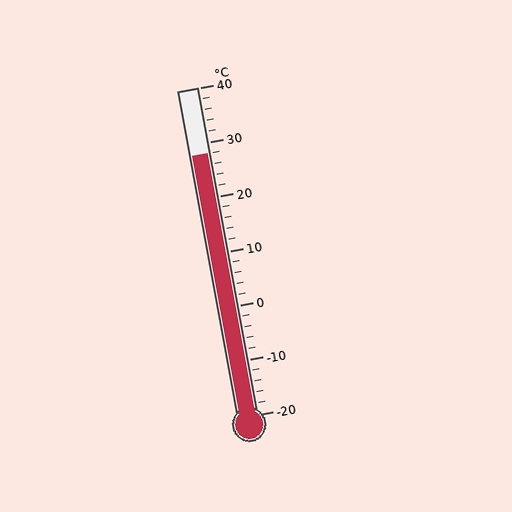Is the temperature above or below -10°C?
The temperature is above -10°C.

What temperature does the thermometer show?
The thermometer shows approximately 28°C.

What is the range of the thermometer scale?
The thermometer scale ranges from -20°C to 40°C.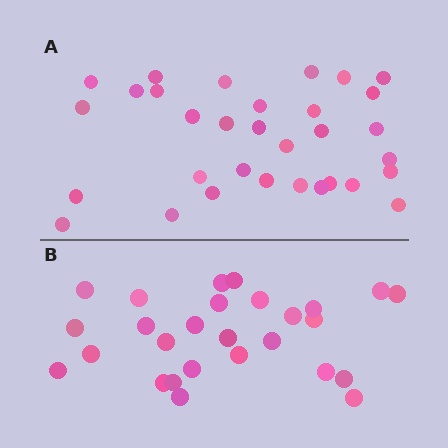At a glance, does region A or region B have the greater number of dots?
Region A (the top region) has more dots.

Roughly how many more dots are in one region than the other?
Region A has about 5 more dots than region B.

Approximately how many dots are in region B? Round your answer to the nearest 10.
About 30 dots. (The exact count is 27, which rounds to 30.)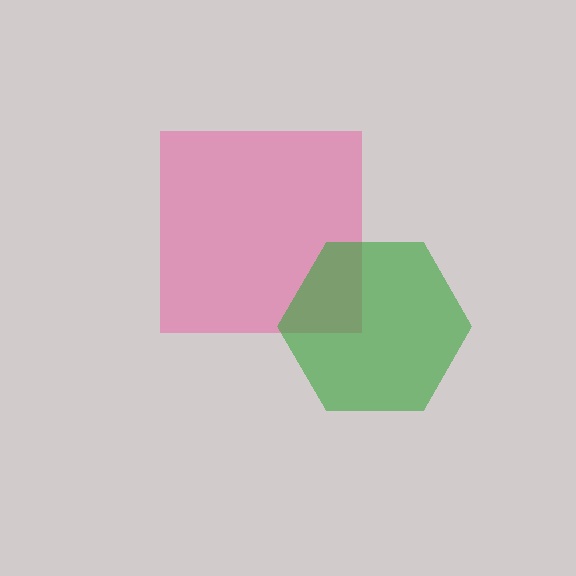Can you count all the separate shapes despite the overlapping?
Yes, there are 2 separate shapes.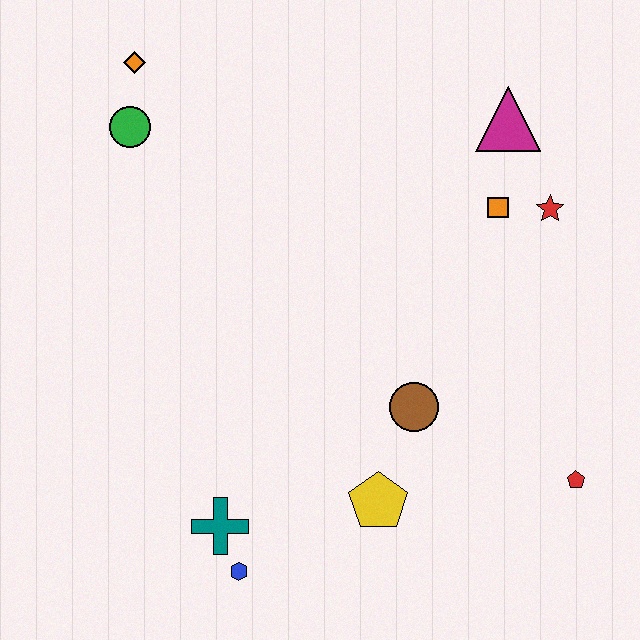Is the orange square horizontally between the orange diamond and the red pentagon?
Yes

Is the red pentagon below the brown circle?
Yes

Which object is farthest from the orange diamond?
The red pentagon is farthest from the orange diamond.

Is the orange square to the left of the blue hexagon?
No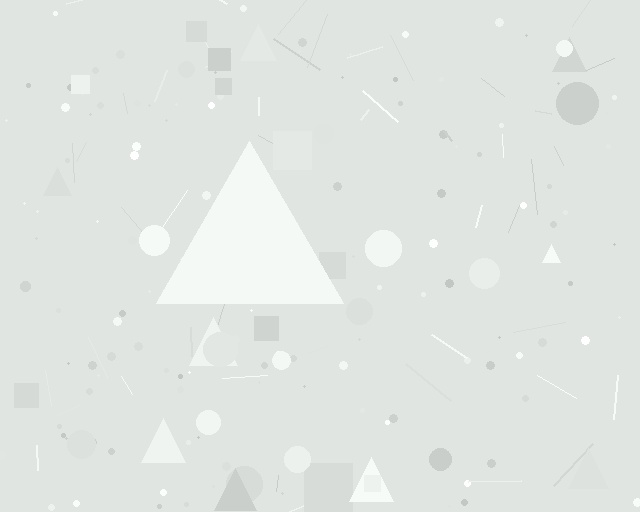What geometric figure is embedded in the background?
A triangle is embedded in the background.